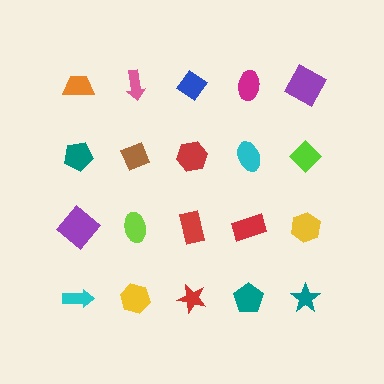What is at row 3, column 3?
A red rectangle.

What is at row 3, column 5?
A yellow hexagon.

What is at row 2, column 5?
A lime diamond.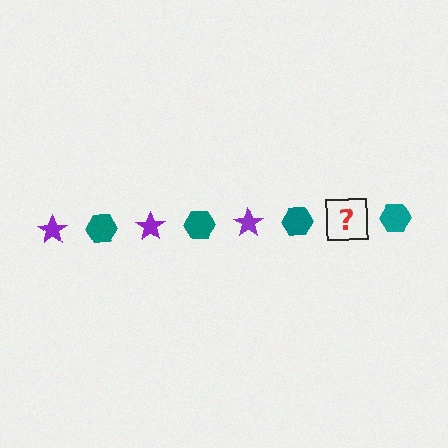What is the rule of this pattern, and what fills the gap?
The rule is that the pattern alternates between purple star and teal hexagon. The gap should be filled with a purple star.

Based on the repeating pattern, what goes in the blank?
The blank should be a purple star.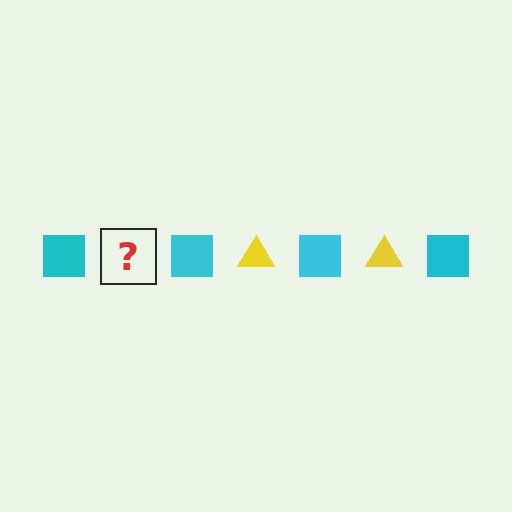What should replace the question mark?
The question mark should be replaced with a yellow triangle.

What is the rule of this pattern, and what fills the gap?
The rule is that the pattern alternates between cyan square and yellow triangle. The gap should be filled with a yellow triangle.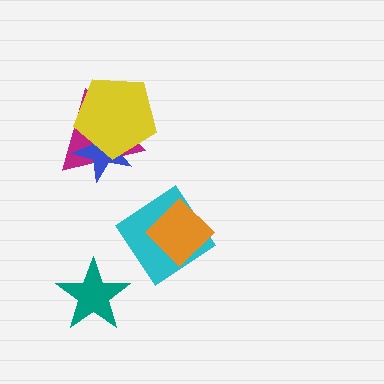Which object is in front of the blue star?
The yellow pentagon is in front of the blue star.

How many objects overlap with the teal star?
0 objects overlap with the teal star.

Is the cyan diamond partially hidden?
Yes, it is partially covered by another shape.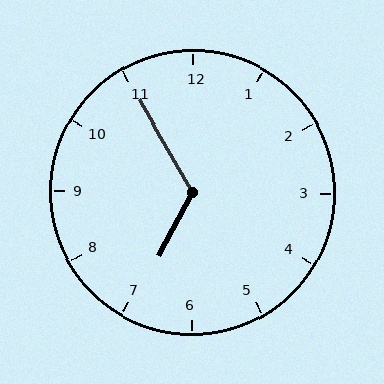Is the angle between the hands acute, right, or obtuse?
It is obtuse.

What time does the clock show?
6:55.